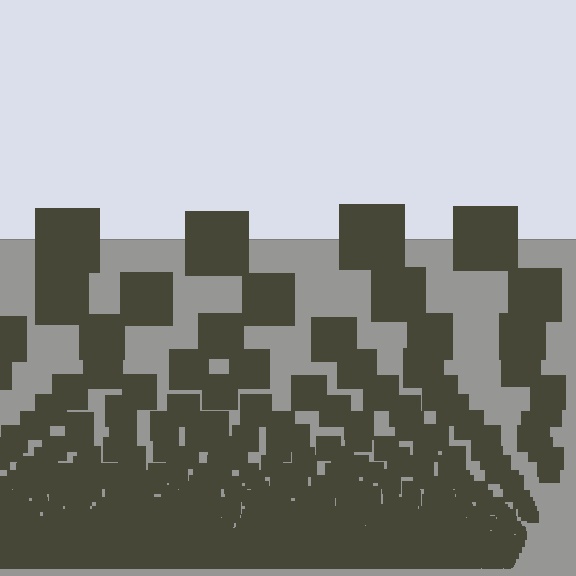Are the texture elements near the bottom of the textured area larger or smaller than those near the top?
Smaller. The gradient is inverted — elements near the bottom are smaller and denser.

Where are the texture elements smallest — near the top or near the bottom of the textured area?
Near the bottom.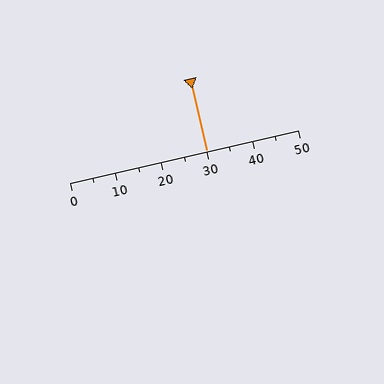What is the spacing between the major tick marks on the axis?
The major ticks are spaced 10 apart.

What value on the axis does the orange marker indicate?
The marker indicates approximately 30.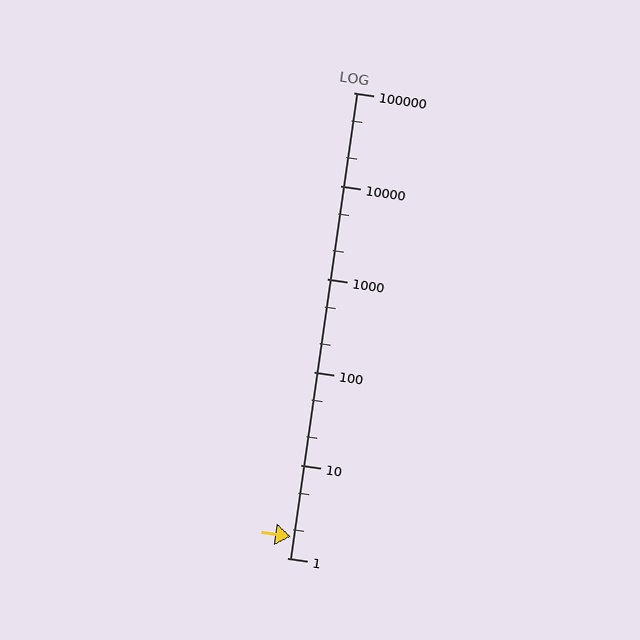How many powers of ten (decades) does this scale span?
The scale spans 5 decades, from 1 to 100000.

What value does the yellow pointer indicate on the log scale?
The pointer indicates approximately 1.7.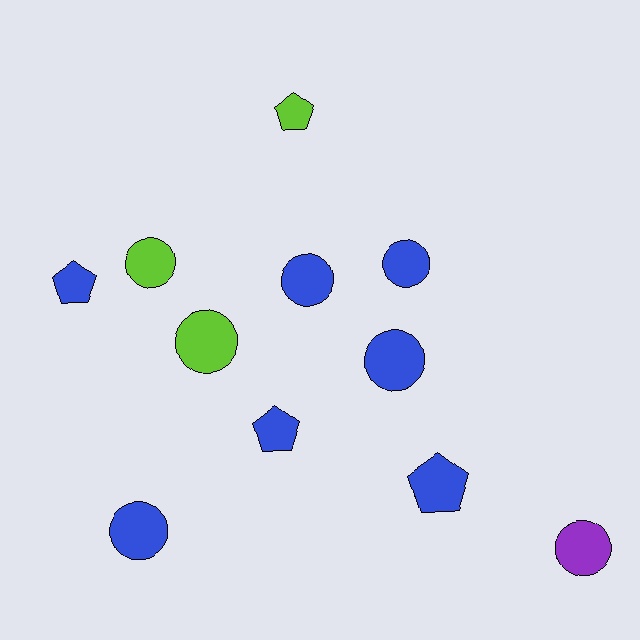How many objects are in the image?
There are 11 objects.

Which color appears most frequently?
Blue, with 7 objects.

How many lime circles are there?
There are 2 lime circles.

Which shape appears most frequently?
Circle, with 7 objects.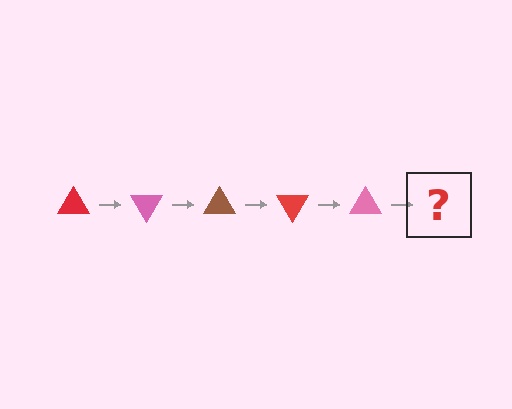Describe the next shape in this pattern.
It should be a brown triangle, rotated 300 degrees from the start.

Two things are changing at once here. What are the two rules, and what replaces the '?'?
The two rules are that it rotates 60 degrees each step and the color cycles through red, pink, and brown. The '?' should be a brown triangle, rotated 300 degrees from the start.